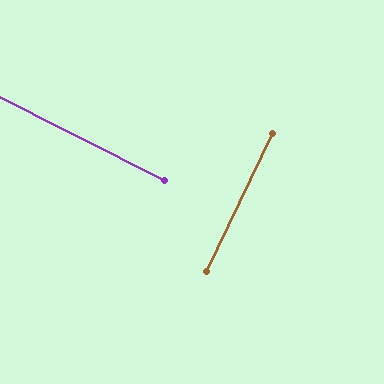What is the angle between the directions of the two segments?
Approximately 89 degrees.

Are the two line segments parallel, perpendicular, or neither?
Perpendicular — they meet at approximately 89°.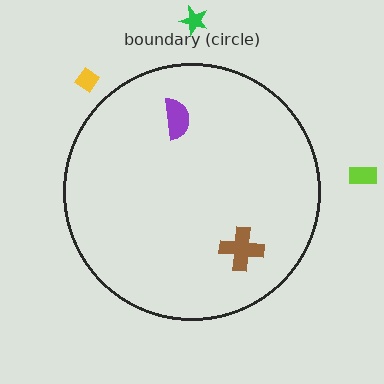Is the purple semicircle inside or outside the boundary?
Inside.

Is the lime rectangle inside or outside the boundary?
Outside.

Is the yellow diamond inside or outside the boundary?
Outside.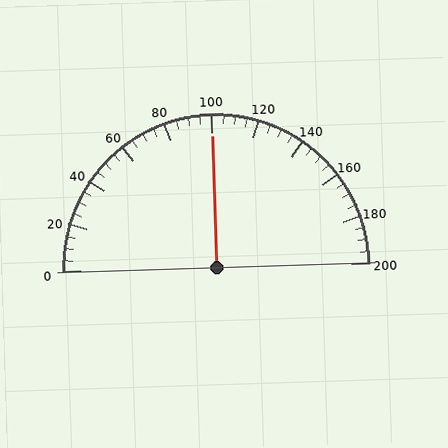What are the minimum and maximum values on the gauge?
The gauge ranges from 0 to 200.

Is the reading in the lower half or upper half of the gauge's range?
The reading is in the upper half of the range (0 to 200).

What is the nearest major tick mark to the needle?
The nearest major tick mark is 100.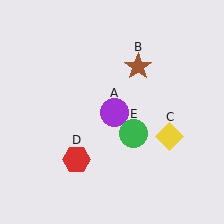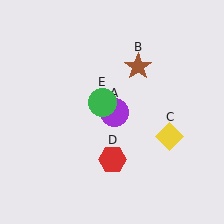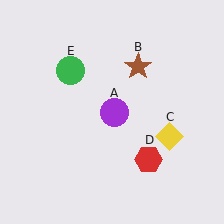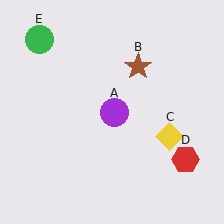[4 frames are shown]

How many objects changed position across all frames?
2 objects changed position: red hexagon (object D), green circle (object E).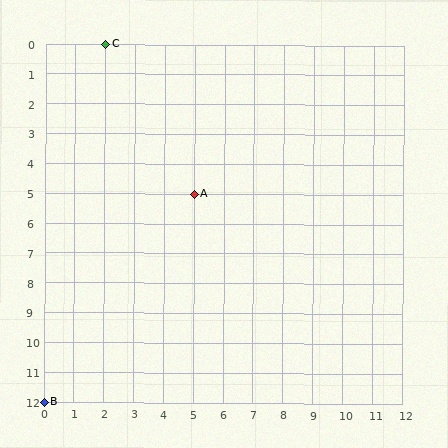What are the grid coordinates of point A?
Point A is at grid coordinates (5, 5).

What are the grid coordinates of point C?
Point C is at grid coordinates (2, 0).